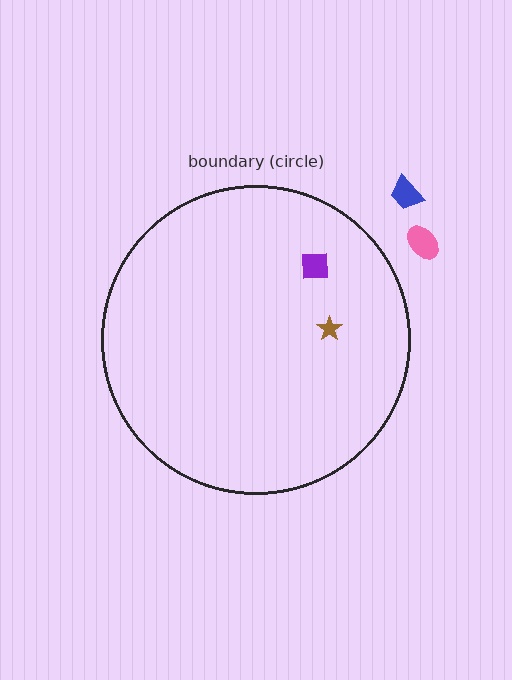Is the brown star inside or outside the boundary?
Inside.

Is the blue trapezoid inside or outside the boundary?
Outside.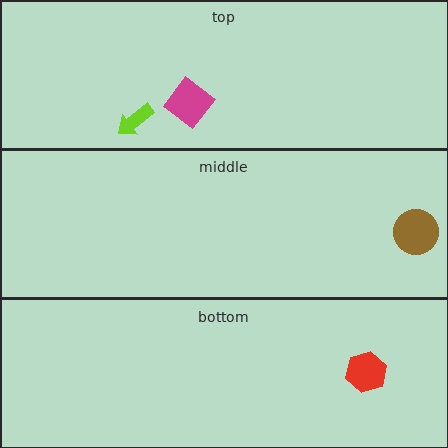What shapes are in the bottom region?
The red hexagon.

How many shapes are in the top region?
2.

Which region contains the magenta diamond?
The top region.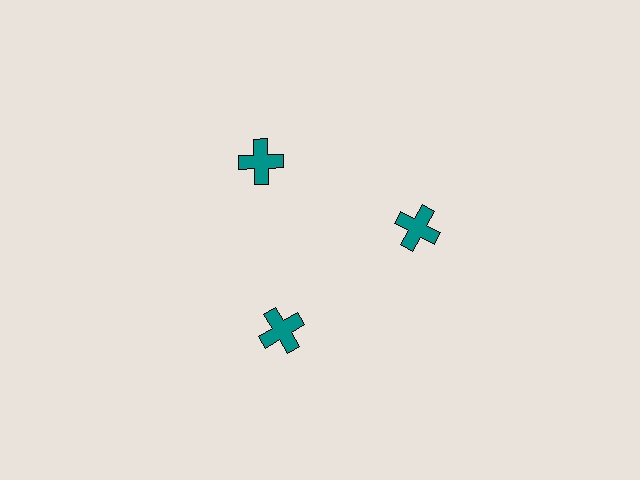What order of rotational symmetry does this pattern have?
This pattern has 3-fold rotational symmetry.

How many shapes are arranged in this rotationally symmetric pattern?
There are 3 shapes, arranged in 3 groups of 1.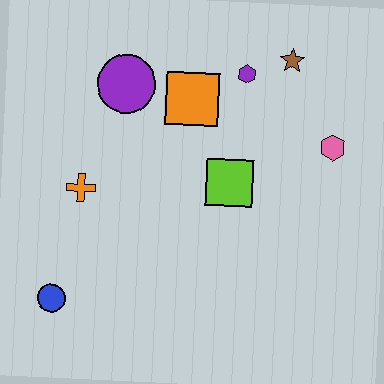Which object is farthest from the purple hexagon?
The blue circle is farthest from the purple hexagon.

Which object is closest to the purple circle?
The orange square is closest to the purple circle.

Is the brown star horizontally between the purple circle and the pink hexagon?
Yes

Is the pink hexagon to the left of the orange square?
No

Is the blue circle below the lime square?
Yes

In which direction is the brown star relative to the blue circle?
The brown star is above the blue circle.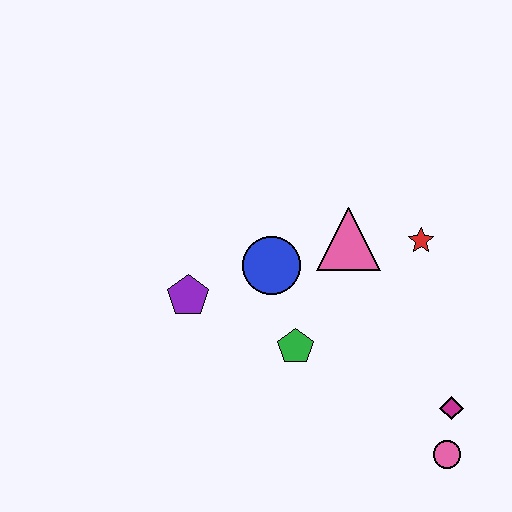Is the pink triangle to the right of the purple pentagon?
Yes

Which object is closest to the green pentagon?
The blue circle is closest to the green pentagon.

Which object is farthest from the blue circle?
The pink circle is farthest from the blue circle.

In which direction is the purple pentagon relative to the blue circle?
The purple pentagon is to the left of the blue circle.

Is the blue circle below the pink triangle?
Yes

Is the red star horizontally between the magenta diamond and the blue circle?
Yes